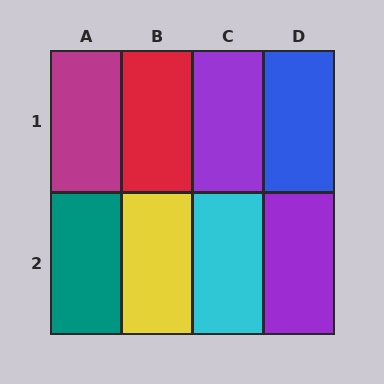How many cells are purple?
2 cells are purple.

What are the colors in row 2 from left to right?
Teal, yellow, cyan, purple.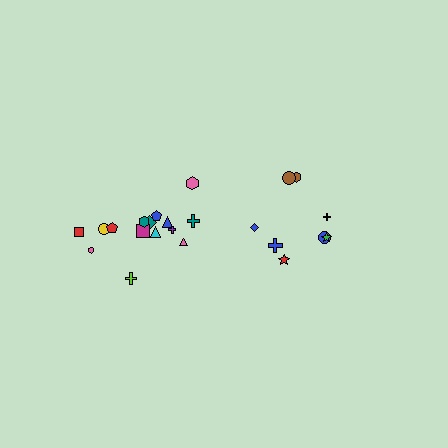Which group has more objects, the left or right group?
The left group.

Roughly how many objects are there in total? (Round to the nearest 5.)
Roughly 25 objects in total.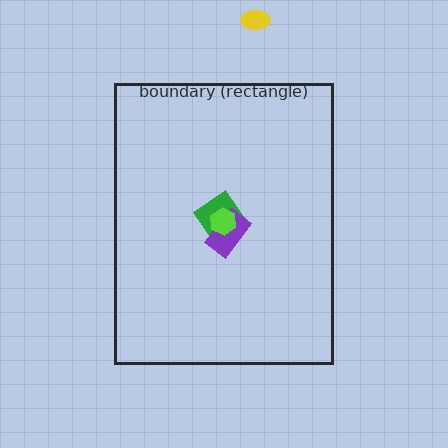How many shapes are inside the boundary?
3 inside, 1 outside.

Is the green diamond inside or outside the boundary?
Inside.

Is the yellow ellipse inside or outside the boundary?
Outside.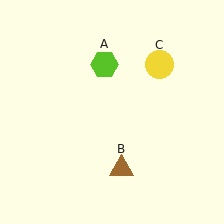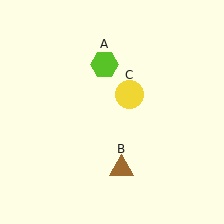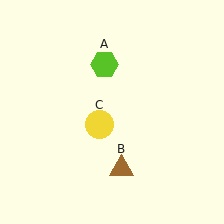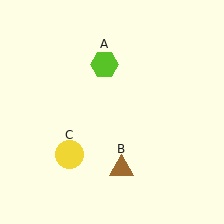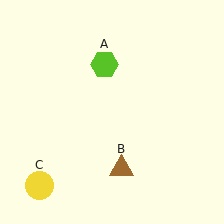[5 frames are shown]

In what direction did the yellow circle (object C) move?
The yellow circle (object C) moved down and to the left.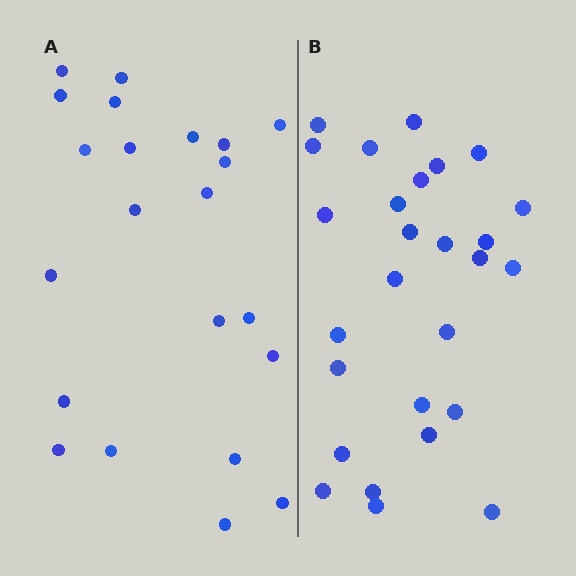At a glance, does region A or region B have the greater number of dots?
Region B (the right region) has more dots.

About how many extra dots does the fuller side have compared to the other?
Region B has about 5 more dots than region A.